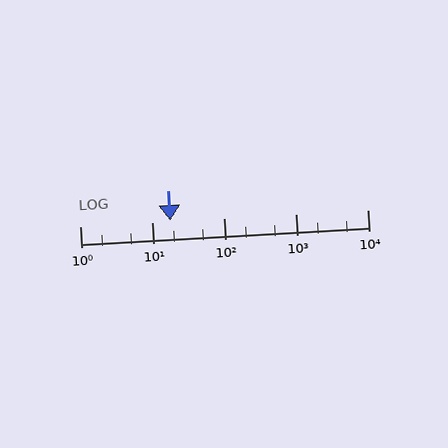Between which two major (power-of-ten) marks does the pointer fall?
The pointer is between 10 and 100.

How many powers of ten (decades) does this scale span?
The scale spans 4 decades, from 1 to 10000.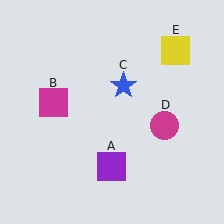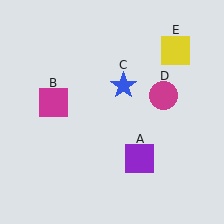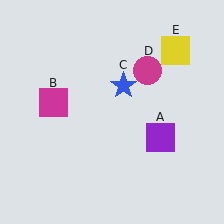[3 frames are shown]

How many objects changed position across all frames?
2 objects changed position: purple square (object A), magenta circle (object D).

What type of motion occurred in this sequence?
The purple square (object A), magenta circle (object D) rotated counterclockwise around the center of the scene.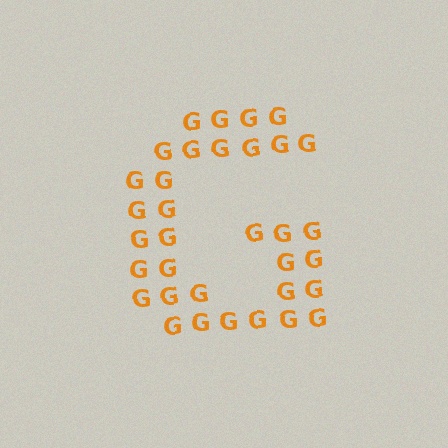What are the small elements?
The small elements are letter G's.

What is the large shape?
The large shape is the letter G.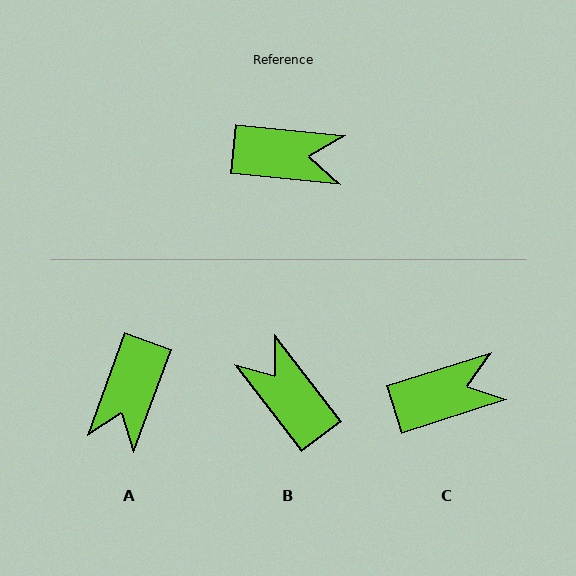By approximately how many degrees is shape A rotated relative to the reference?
Approximately 104 degrees clockwise.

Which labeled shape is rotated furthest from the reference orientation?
B, about 133 degrees away.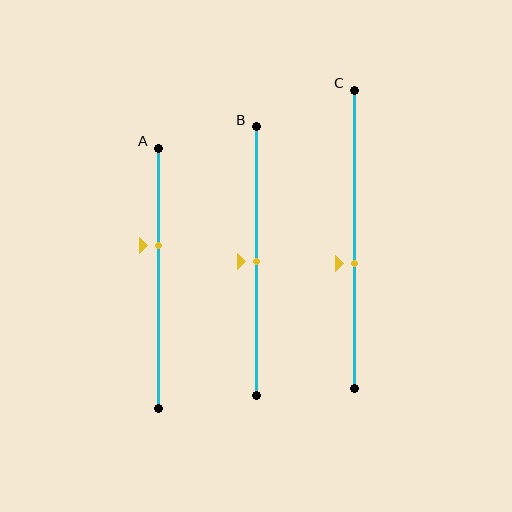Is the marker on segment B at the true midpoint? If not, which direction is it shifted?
Yes, the marker on segment B is at the true midpoint.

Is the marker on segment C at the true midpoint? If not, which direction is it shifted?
No, the marker on segment C is shifted downward by about 8% of the segment length.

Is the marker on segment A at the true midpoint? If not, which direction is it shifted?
No, the marker on segment A is shifted upward by about 13% of the segment length.